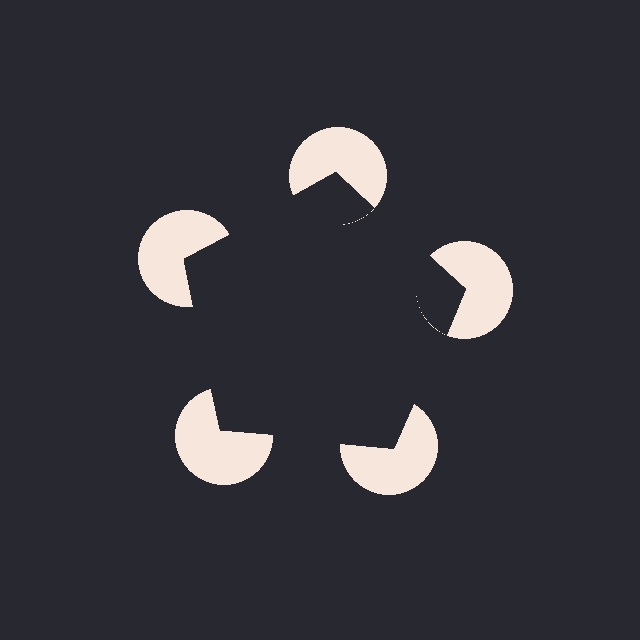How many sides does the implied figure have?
5 sides.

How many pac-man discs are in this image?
There are 5 — one at each vertex of the illusory pentagon.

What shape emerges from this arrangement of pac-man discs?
An illusory pentagon — its edges are inferred from the aligned wedge cuts in the pac-man discs, not physically drawn.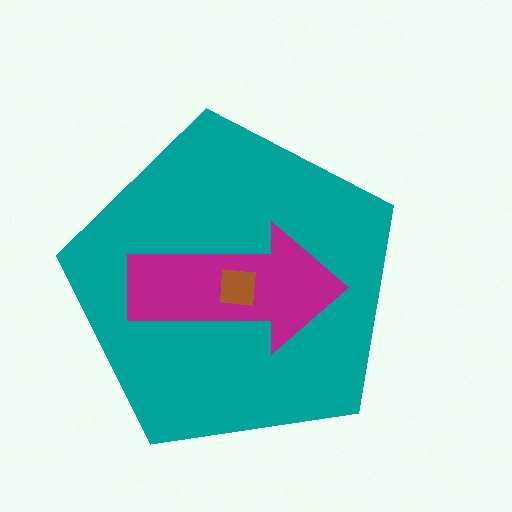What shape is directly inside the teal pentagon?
The magenta arrow.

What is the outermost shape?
The teal pentagon.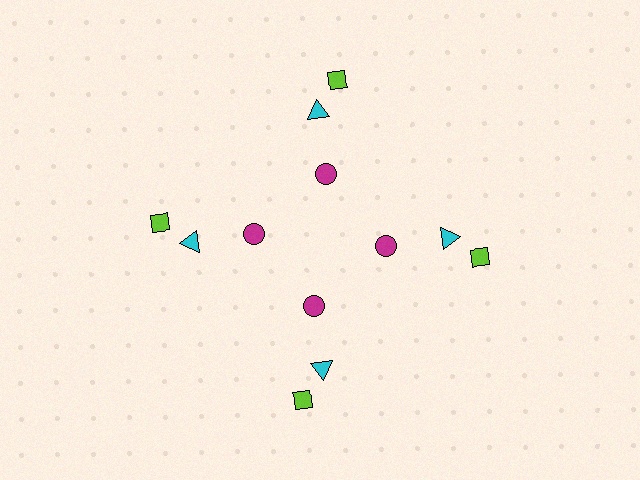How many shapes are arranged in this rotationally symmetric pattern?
There are 12 shapes, arranged in 4 groups of 3.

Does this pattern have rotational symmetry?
Yes, this pattern has 4-fold rotational symmetry. It looks the same after rotating 90 degrees around the center.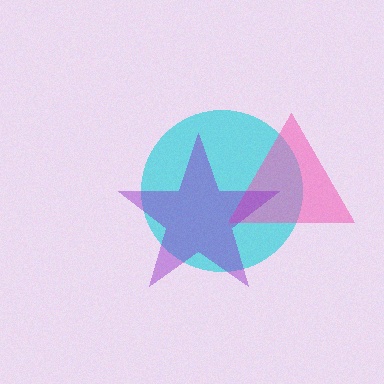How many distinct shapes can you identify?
There are 3 distinct shapes: a cyan circle, a pink triangle, a purple star.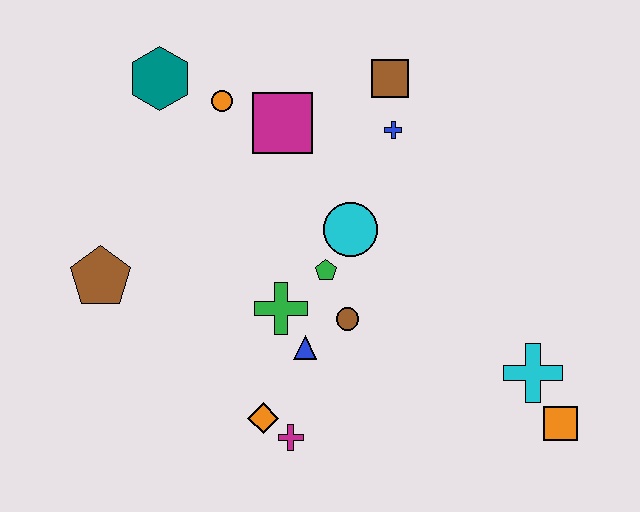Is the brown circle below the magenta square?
Yes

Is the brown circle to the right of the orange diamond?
Yes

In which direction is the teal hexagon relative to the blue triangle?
The teal hexagon is above the blue triangle.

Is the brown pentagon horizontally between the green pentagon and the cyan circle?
No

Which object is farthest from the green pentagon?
The orange square is farthest from the green pentagon.